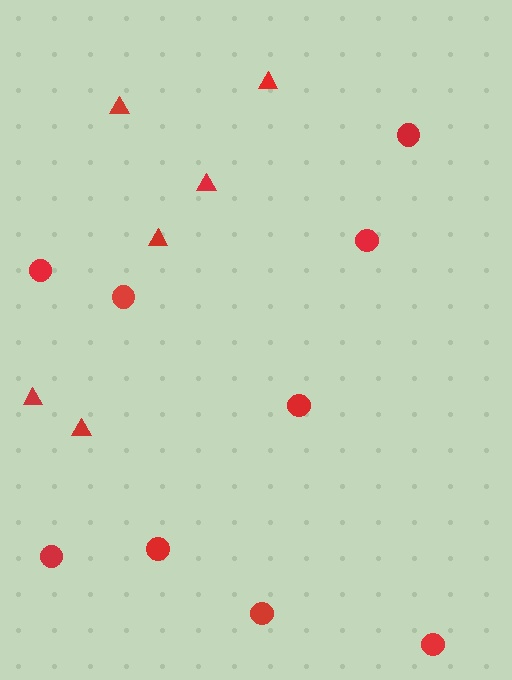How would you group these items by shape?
There are 2 groups: one group of circles (9) and one group of triangles (6).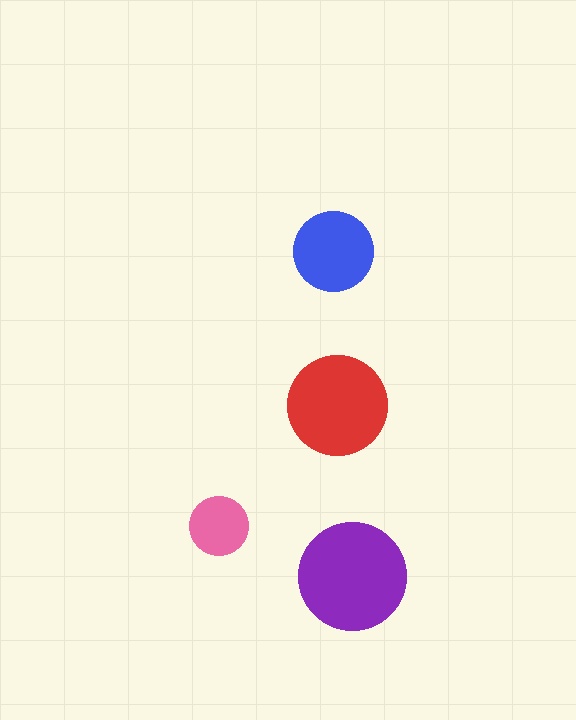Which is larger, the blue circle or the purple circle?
The purple one.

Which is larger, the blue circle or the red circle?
The red one.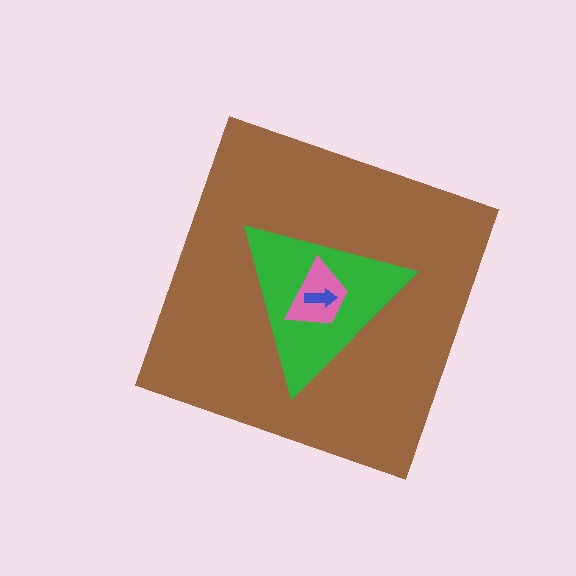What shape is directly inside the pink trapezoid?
The blue arrow.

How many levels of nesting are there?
4.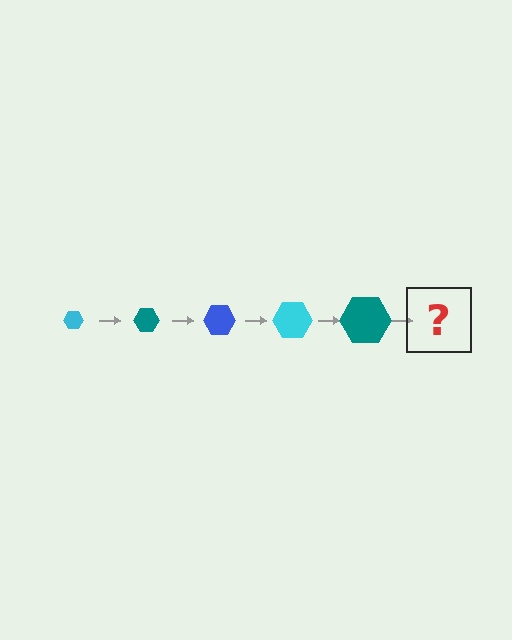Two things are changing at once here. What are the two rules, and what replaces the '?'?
The two rules are that the hexagon grows larger each step and the color cycles through cyan, teal, and blue. The '?' should be a blue hexagon, larger than the previous one.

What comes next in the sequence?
The next element should be a blue hexagon, larger than the previous one.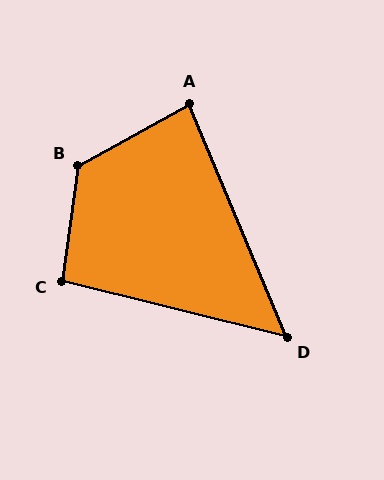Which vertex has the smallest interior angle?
D, at approximately 53 degrees.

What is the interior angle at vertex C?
Approximately 96 degrees (obtuse).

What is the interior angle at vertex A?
Approximately 84 degrees (acute).